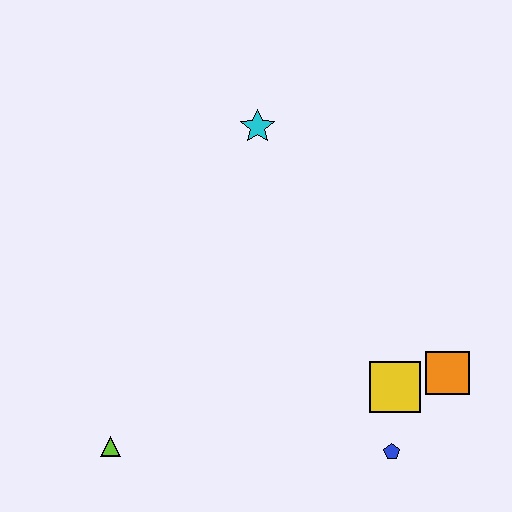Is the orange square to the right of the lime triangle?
Yes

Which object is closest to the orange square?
The yellow square is closest to the orange square.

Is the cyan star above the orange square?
Yes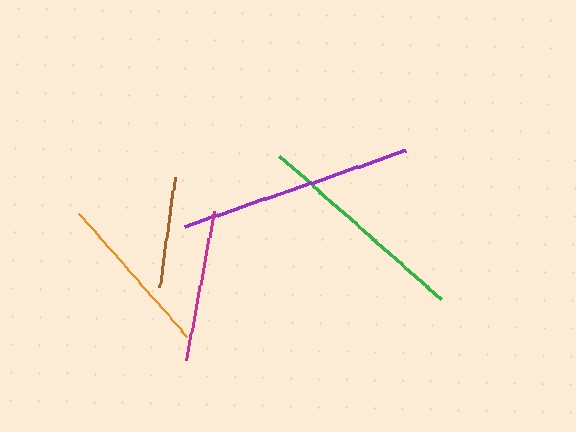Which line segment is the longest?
The purple line is the longest at approximately 235 pixels.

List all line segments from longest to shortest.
From longest to shortest: purple, green, orange, magenta, brown.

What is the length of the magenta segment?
The magenta segment is approximately 151 pixels long.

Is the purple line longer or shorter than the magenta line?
The purple line is longer than the magenta line.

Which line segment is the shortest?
The brown line is the shortest at approximately 112 pixels.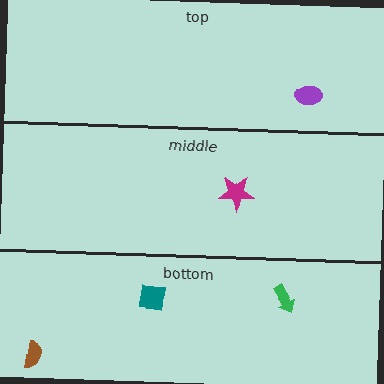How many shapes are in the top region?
1.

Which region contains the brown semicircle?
The bottom region.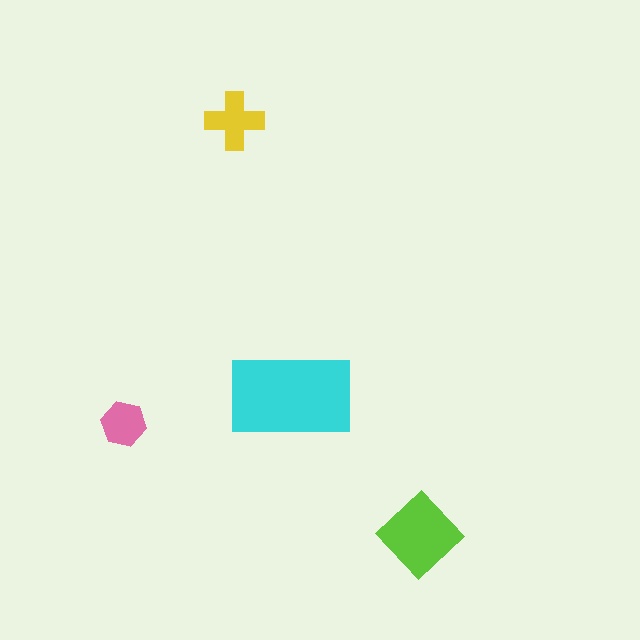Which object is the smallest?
The pink hexagon.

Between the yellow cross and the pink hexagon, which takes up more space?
The yellow cross.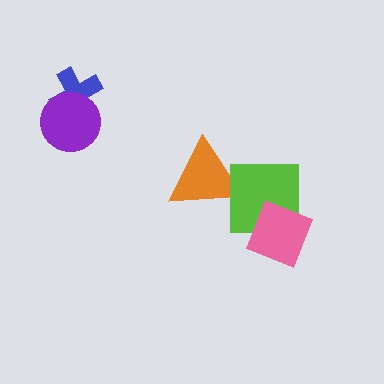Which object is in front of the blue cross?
The purple circle is in front of the blue cross.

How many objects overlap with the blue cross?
1 object overlaps with the blue cross.